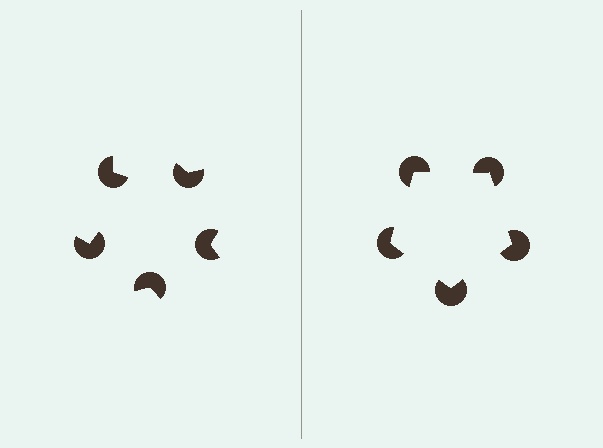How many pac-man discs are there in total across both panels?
10 — 5 on each side.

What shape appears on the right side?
An illusory pentagon.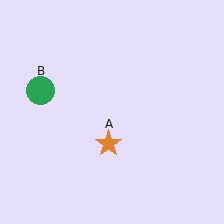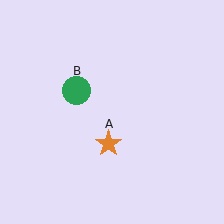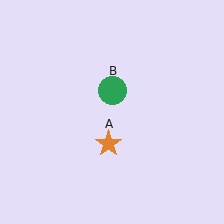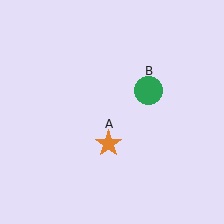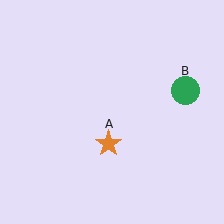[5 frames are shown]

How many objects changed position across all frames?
1 object changed position: green circle (object B).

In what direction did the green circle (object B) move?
The green circle (object B) moved right.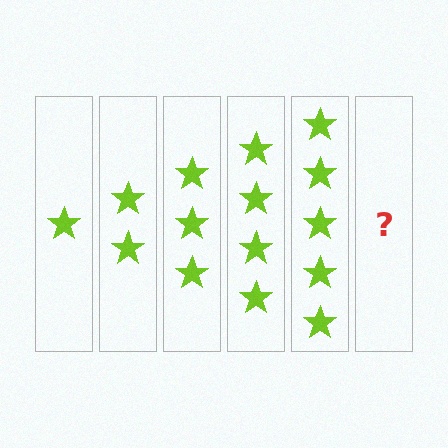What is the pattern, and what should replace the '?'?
The pattern is that each step adds one more star. The '?' should be 6 stars.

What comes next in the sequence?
The next element should be 6 stars.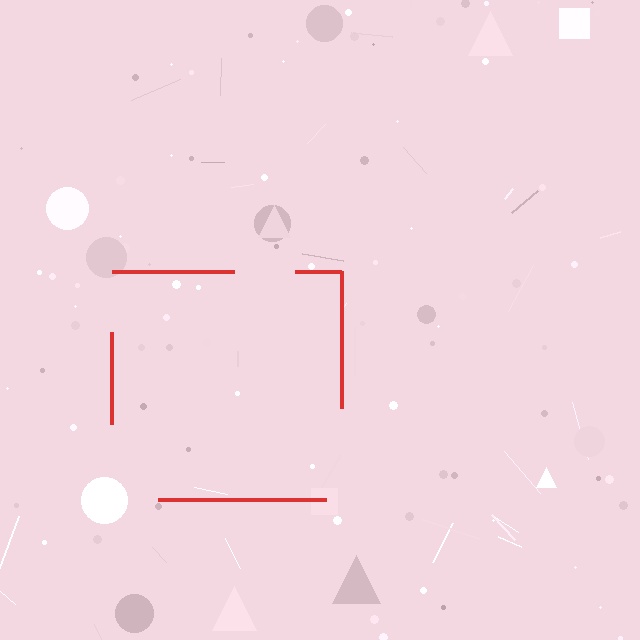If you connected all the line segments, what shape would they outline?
They would outline a square.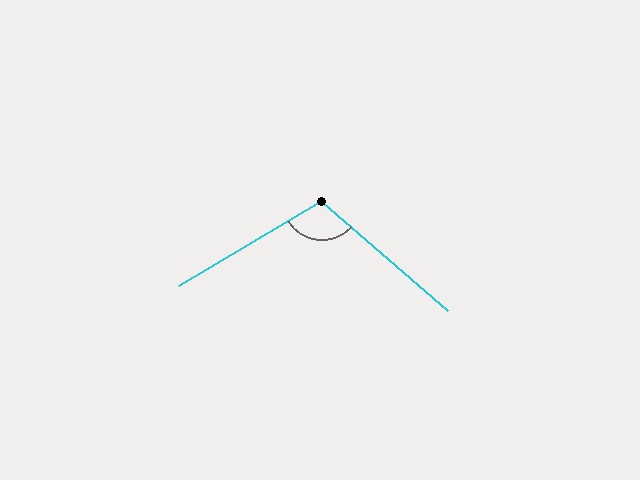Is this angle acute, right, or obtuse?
It is obtuse.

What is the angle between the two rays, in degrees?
Approximately 108 degrees.